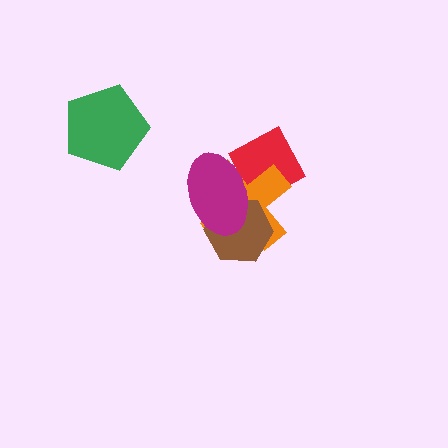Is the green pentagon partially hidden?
No, no other shape covers it.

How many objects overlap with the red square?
2 objects overlap with the red square.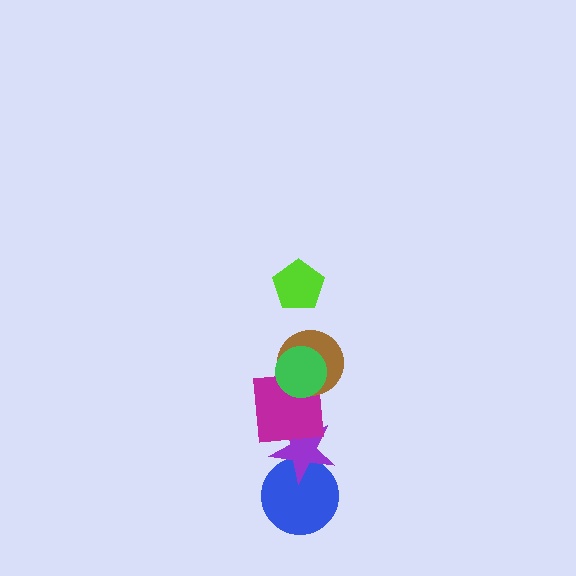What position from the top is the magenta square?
The magenta square is 4th from the top.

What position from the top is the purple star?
The purple star is 5th from the top.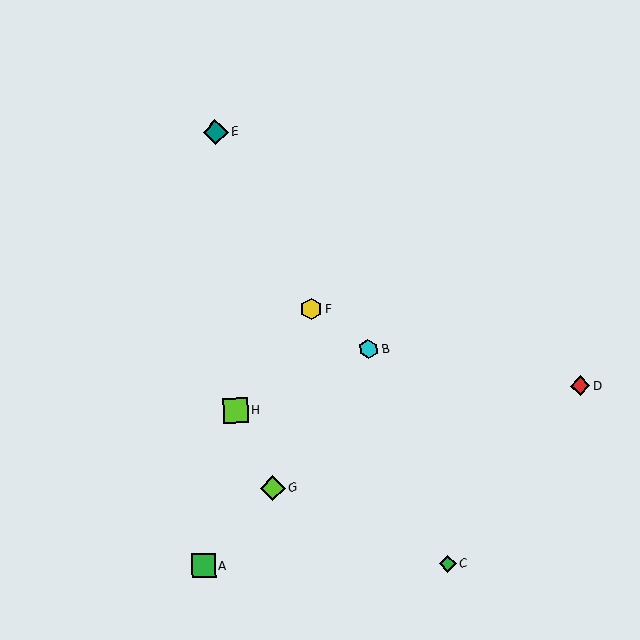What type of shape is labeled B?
Shape B is a cyan hexagon.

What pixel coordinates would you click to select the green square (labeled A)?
Click at (204, 566) to select the green square A.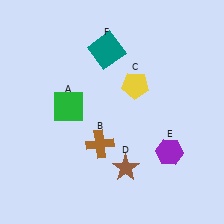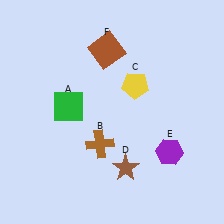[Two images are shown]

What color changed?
The square (F) changed from teal in Image 1 to brown in Image 2.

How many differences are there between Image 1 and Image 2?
There is 1 difference between the two images.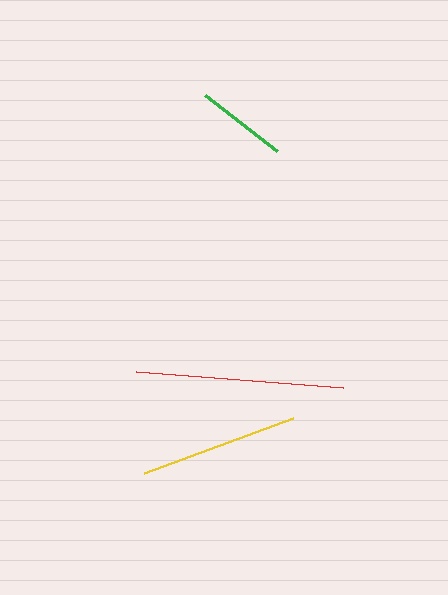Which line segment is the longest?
The red line is the longest at approximately 207 pixels.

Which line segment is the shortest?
The green line is the shortest at approximately 92 pixels.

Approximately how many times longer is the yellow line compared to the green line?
The yellow line is approximately 1.7 times the length of the green line.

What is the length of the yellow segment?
The yellow segment is approximately 158 pixels long.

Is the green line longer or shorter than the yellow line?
The yellow line is longer than the green line.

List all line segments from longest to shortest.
From longest to shortest: red, yellow, green.